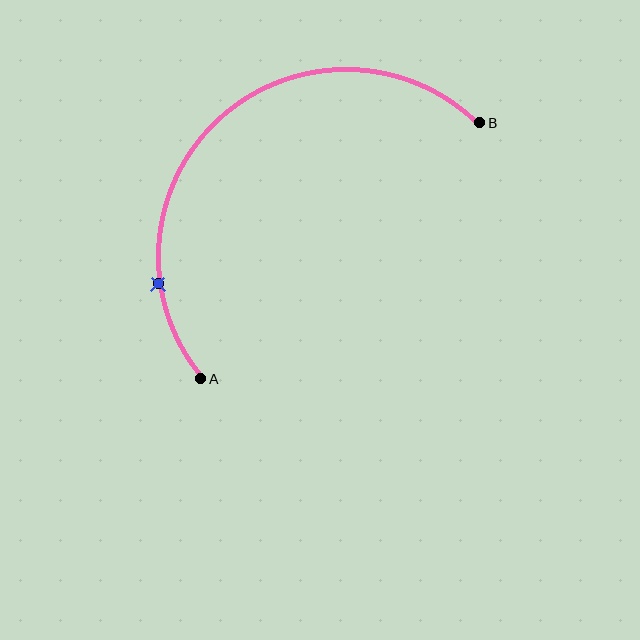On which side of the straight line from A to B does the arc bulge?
The arc bulges above and to the left of the straight line connecting A and B.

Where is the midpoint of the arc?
The arc midpoint is the point on the curve farthest from the straight line joining A and B. It sits above and to the left of that line.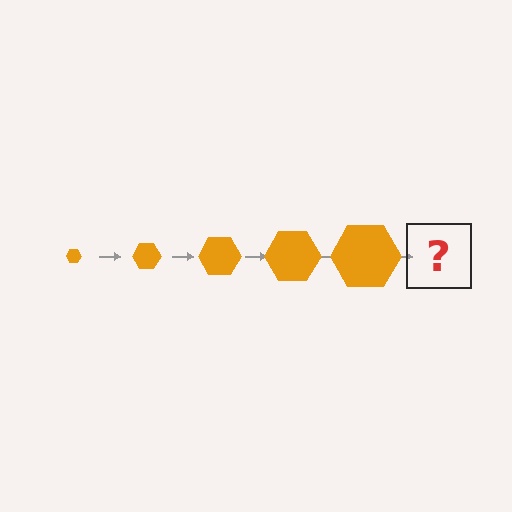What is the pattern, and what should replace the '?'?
The pattern is that the hexagon gets progressively larger each step. The '?' should be an orange hexagon, larger than the previous one.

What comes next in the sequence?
The next element should be an orange hexagon, larger than the previous one.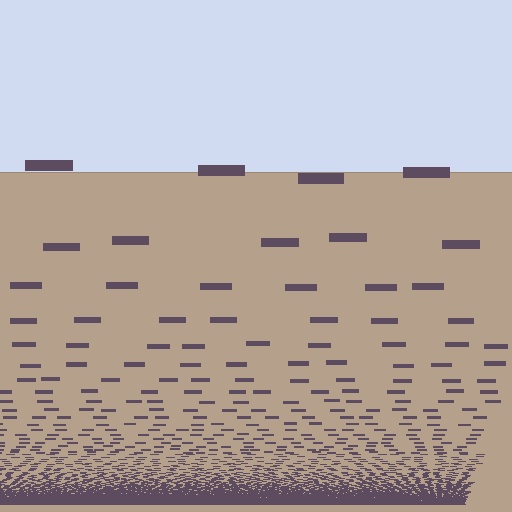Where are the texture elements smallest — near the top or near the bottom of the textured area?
Near the bottom.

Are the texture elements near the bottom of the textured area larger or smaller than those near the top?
Smaller. The gradient is inverted — elements near the bottom are smaller and denser.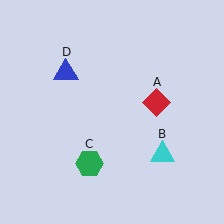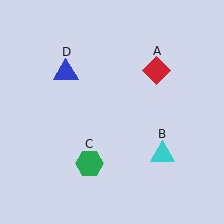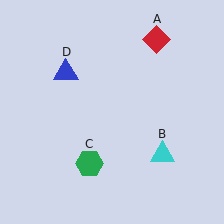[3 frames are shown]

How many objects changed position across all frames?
1 object changed position: red diamond (object A).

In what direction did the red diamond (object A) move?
The red diamond (object A) moved up.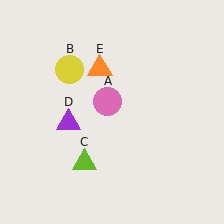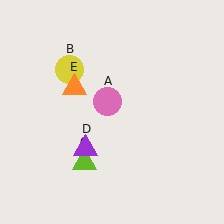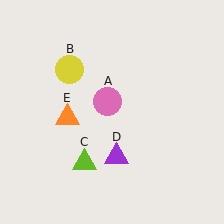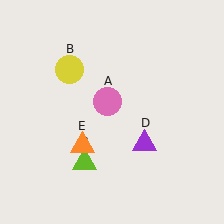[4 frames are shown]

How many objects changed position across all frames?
2 objects changed position: purple triangle (object D), orange triangle (object E).